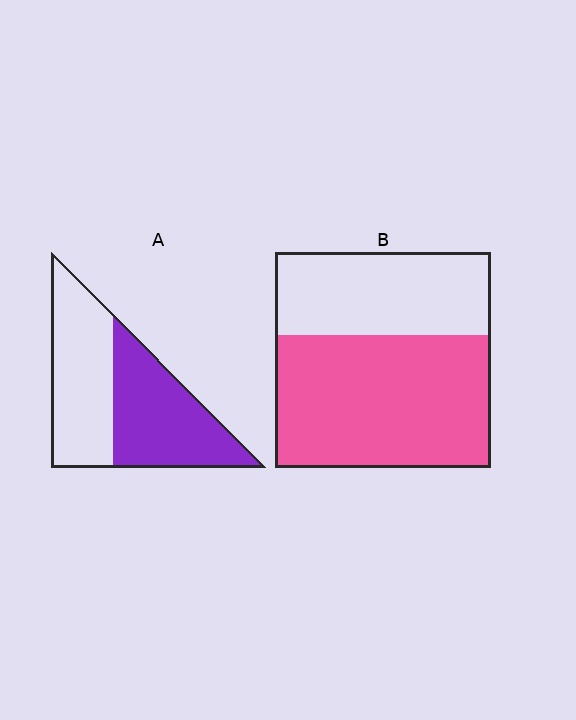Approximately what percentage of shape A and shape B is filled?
A is approximately 50% and B is approximately 60%.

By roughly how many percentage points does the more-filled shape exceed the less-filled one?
By roughly 10 percentage points (B over A).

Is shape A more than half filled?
Roughly half.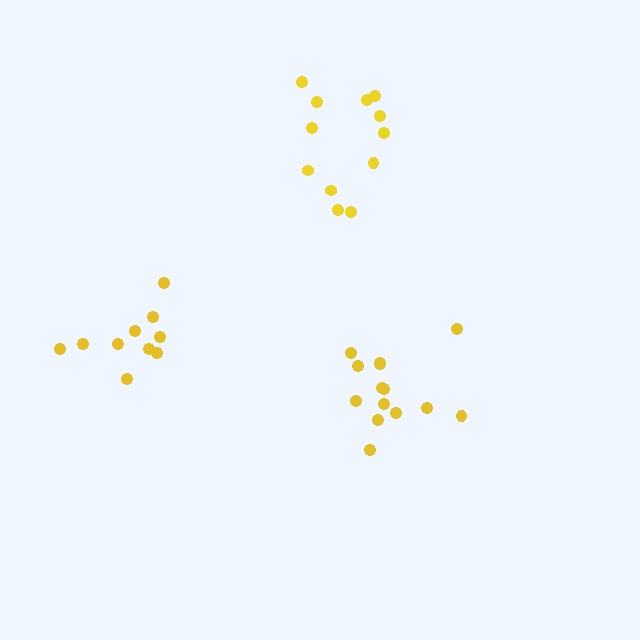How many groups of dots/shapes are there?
There are 3 groups.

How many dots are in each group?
Group 1: 10 dots, Group 2: 14 dots, Group 3: 12 dots (36 total).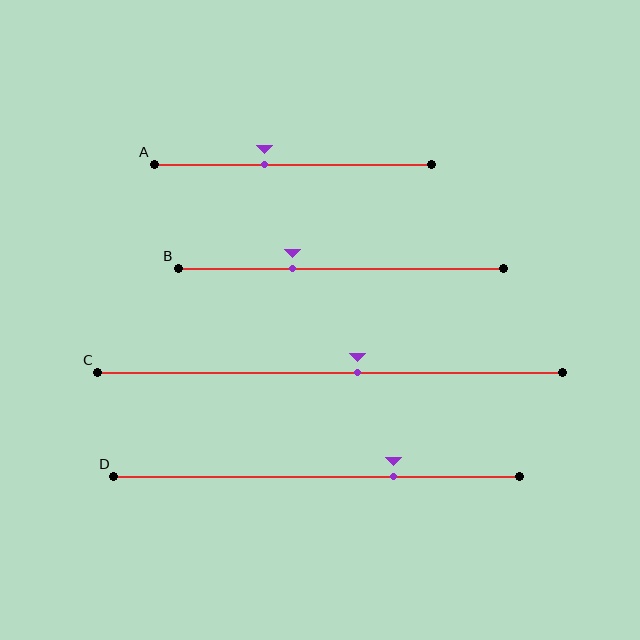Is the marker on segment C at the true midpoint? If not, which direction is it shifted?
No, the marker on segment C is shifted to the right by about 6% of the segment length.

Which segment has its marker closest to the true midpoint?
Segment C has its marker closest to the true midpoint.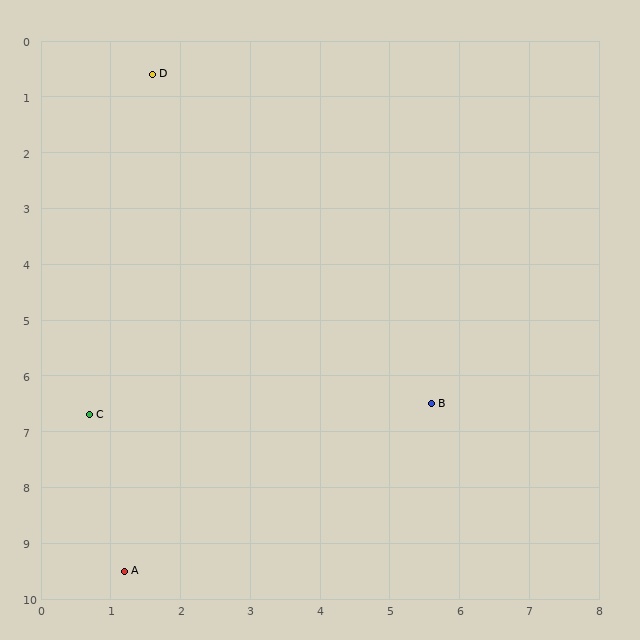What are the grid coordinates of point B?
Point B is at approximately (5.6, 6.5).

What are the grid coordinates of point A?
Point A is at approximately (1.2, 9.5).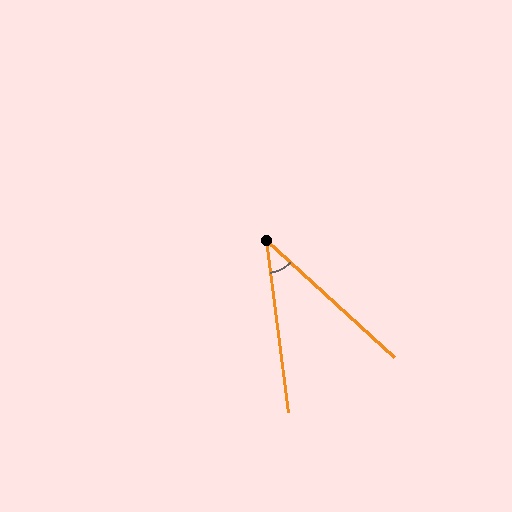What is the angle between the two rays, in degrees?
Approximately 40 degrees.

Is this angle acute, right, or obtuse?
It is acute.